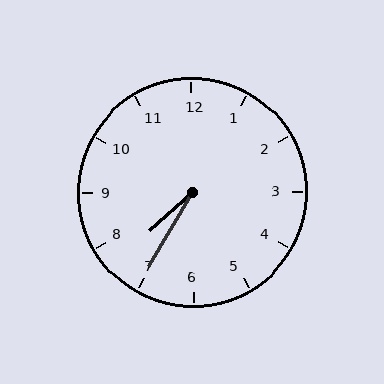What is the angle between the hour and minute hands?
Approximately 18 degrees.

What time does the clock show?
7:35.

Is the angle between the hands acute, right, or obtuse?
It is acute.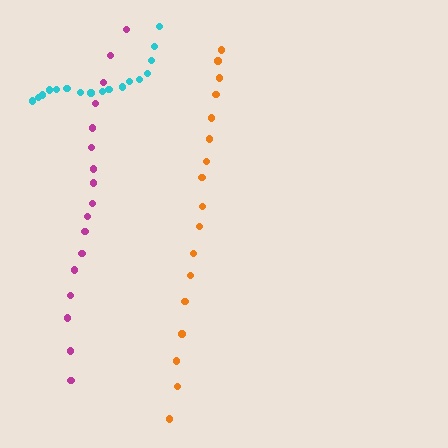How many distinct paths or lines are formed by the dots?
There are 3 distinct paths.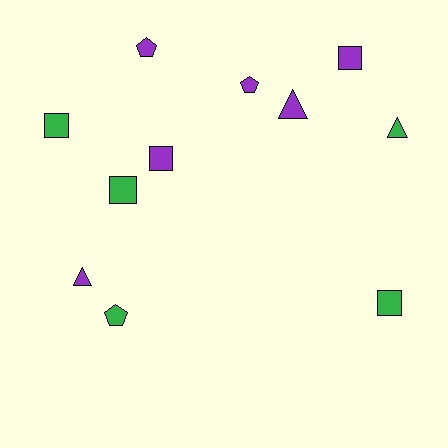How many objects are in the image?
There are 11 objects.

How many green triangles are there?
There is 1 green triangle.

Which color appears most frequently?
Purple, with 6 objects.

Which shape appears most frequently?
Square, with 5 objects.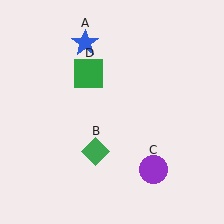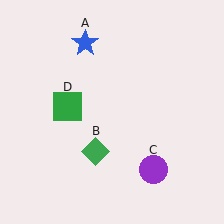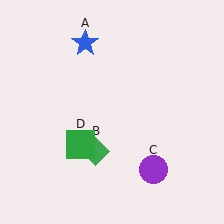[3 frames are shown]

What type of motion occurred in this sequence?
The green square (object D) rotated counterclockwise around the center of the scene.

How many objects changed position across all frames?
1 object changed position: green square (object D).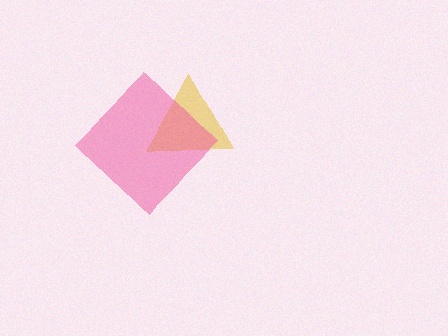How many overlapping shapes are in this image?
There are 2 overlapping shapes in the image.